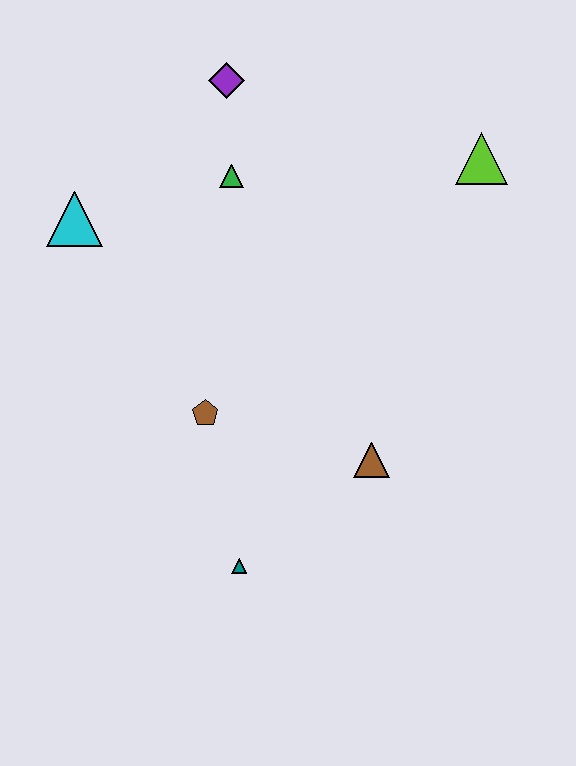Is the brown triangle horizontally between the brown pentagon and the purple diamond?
No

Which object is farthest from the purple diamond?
The teal triangle is farthest from the purple diamond.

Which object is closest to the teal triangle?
The brown pentagon is closest to the teal triangle.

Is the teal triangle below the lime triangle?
Yes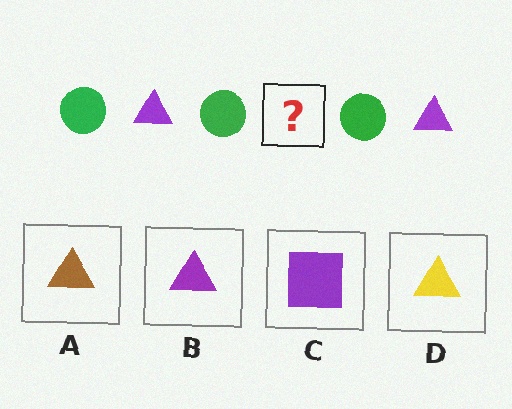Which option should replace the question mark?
Option B.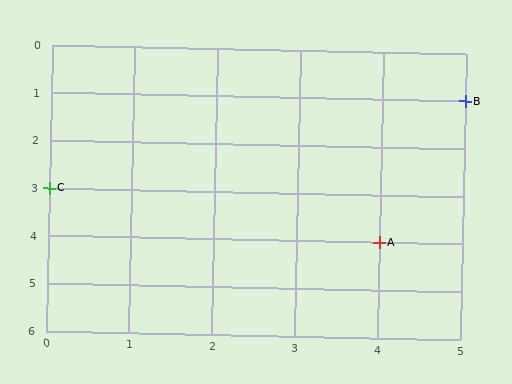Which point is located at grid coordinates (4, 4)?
Point A is at (4, 4).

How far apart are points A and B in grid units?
Points A and B are 1 column and 3 rows apart (about 3.2 grid units diagonally).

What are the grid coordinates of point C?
Point C is at grid coordinates (0, 3).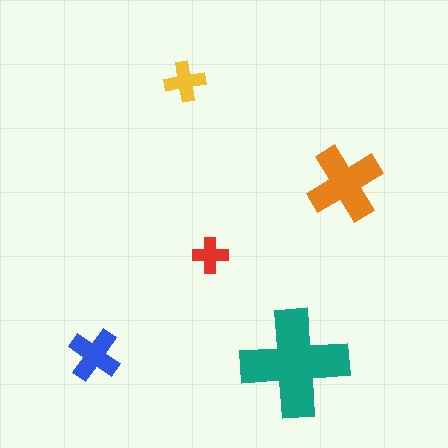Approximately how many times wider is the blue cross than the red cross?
About 1.5 times wider.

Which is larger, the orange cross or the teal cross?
The teal one.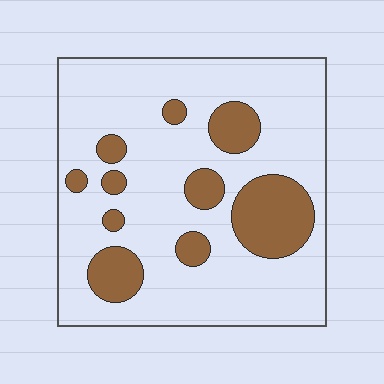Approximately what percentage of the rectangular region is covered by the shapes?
Approximately 20%.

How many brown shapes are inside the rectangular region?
10.